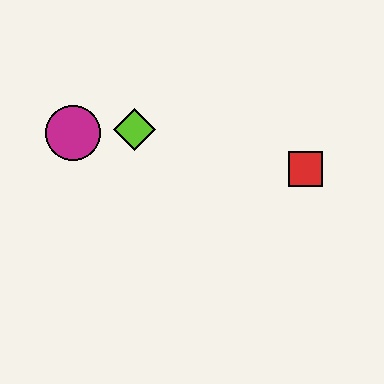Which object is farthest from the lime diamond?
The red square is farthest from the lime diamond.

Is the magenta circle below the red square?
No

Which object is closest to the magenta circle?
The lime diamond is closest to the magenta circle.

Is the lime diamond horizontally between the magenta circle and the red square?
Yes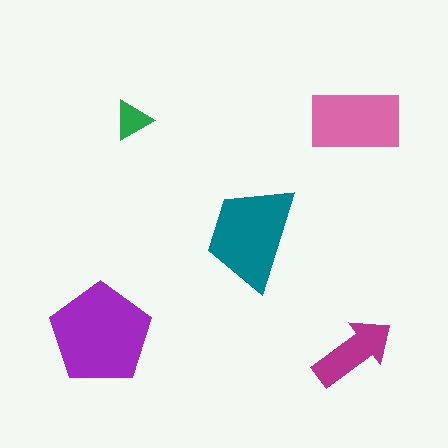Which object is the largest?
The purple pentagon.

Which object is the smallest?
The green triangle.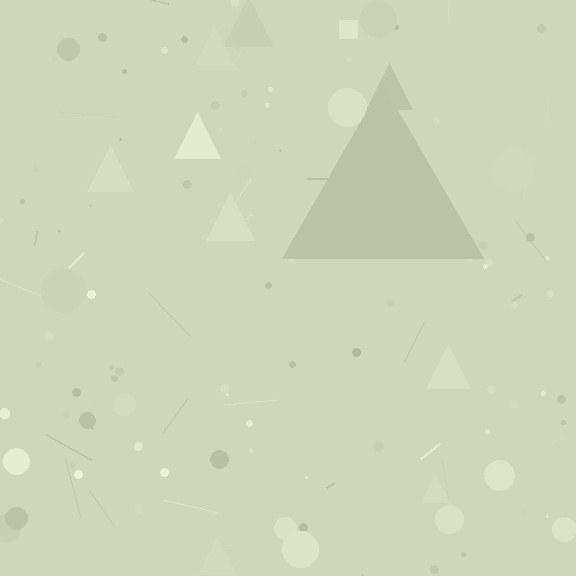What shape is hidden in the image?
A triangle is hidden in the image.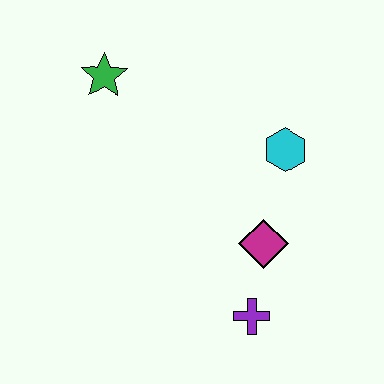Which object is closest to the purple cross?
The magenta diamond is closest to the purple cross.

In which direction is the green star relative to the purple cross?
The green star is above the purple cross.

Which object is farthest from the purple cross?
The green star is farthest from the purple cross.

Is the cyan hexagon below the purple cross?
No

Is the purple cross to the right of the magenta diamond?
No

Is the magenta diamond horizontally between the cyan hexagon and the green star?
Yes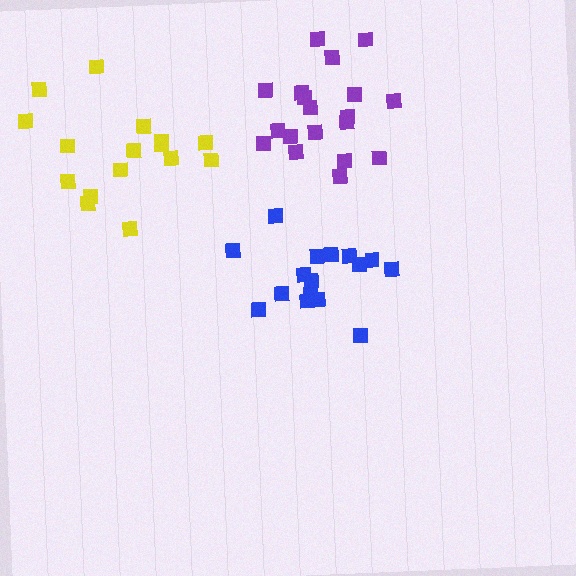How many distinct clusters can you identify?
There are 3 distinct clusters.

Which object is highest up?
The purple cluster is topmost.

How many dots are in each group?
Group 1: 16 dots, Group 2: 16 dots, Group 3: 19 dots (51 total).